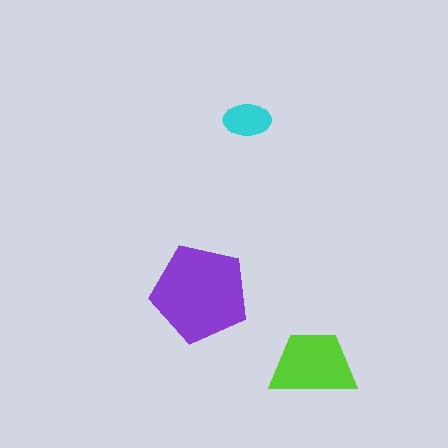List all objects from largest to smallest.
The purple pentagon, the lime trapezoid, the cyan ellipse.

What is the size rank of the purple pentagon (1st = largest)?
1st.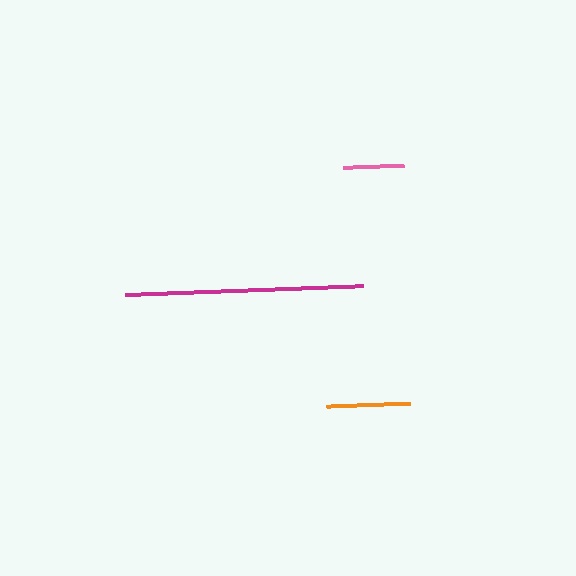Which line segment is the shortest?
The pink line is the shortest at approximately 62 pixels.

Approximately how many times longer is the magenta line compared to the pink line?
The magenta line is approximately 3.9 times the length of the pink line.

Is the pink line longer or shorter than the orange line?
The orange line is longer than the pink line.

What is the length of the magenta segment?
The magenta segment is approximately 238 pixels long.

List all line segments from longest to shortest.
From longest to shortest: magenta, orange, pink.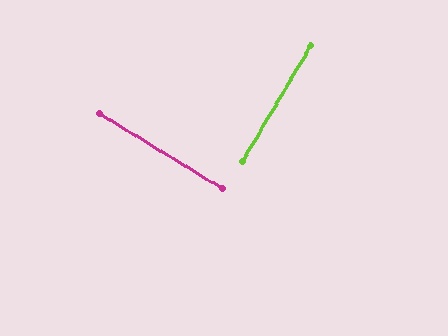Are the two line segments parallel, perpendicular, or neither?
Perpendicular — they meet at approximately 89°.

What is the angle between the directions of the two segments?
Approximately 89 degrees.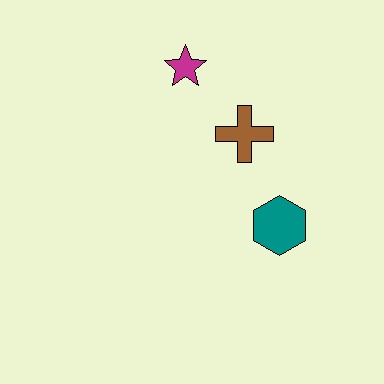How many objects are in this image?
There are 3 objects.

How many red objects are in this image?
There are no red objects.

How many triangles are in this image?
There are no triangles.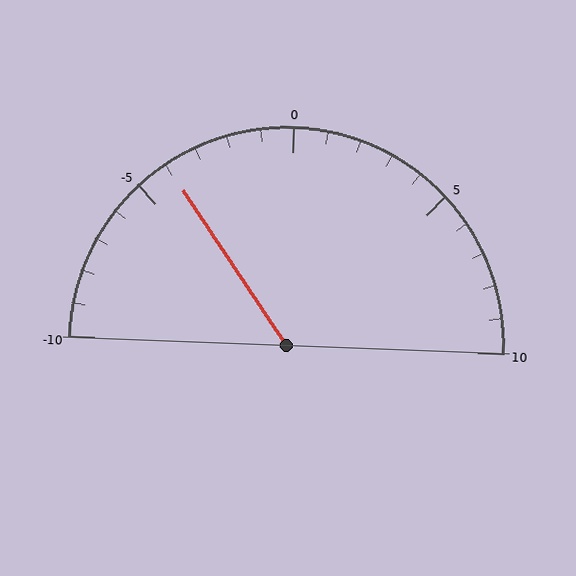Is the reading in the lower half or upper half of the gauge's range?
The reading is in the lower half of the range (-10 to 10).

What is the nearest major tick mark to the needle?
The nearest major tick mark is -5.